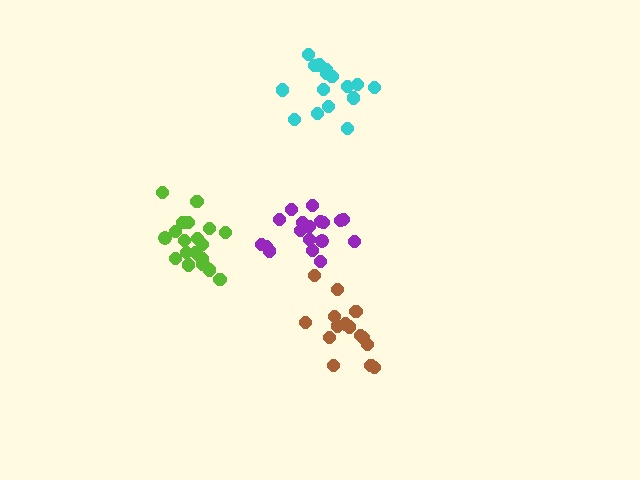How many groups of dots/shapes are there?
There are 4 groups.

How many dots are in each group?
Group 1: 17 dots, Group 2: 18 dots, Group 3: 20 dots, Group 4: 15 dots (70 total).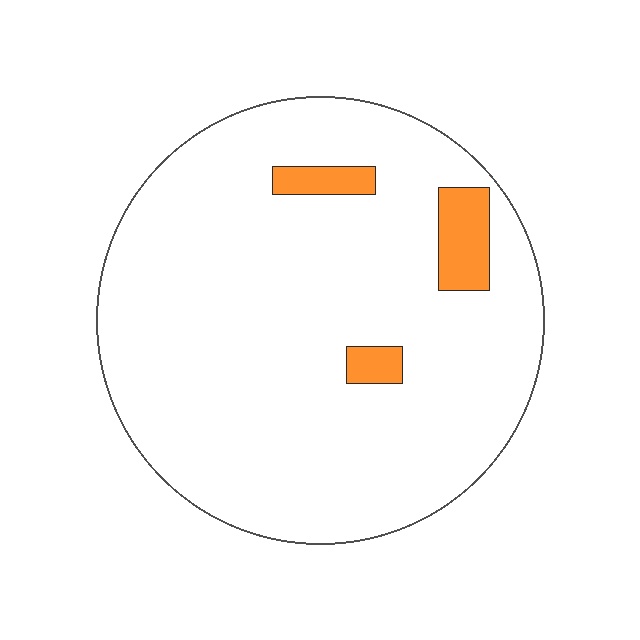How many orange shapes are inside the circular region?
3.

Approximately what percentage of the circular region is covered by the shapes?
Approximately 5%.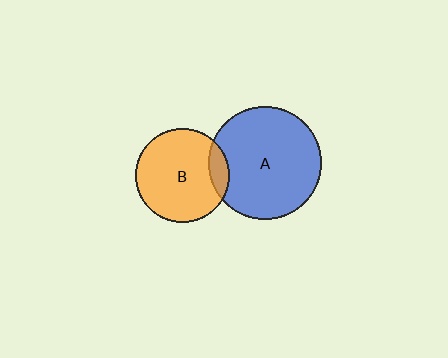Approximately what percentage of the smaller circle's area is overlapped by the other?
Approximately 10%.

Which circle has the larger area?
Circle A (blue).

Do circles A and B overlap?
Yes.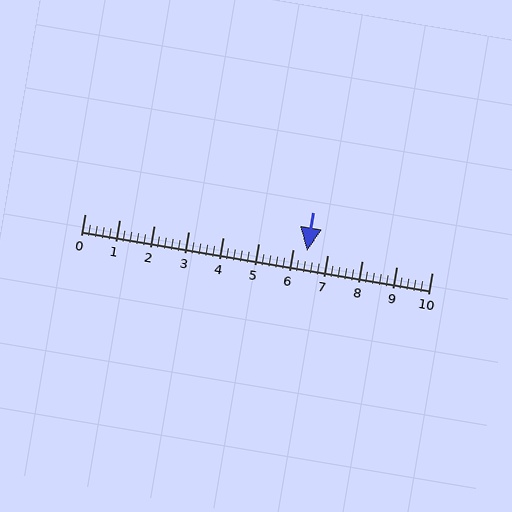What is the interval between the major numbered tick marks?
The major tick marks are spaced 1 units apart.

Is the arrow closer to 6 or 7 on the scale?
The arrow is closer to 6.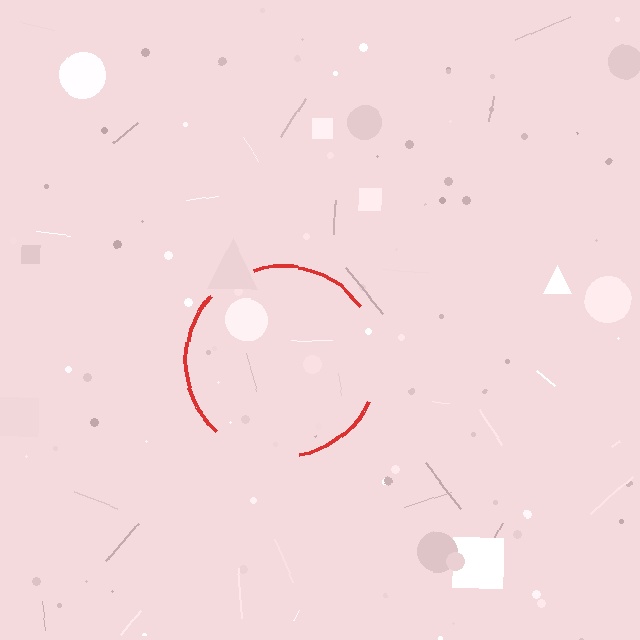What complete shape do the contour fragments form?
The contour fragments form a circle.